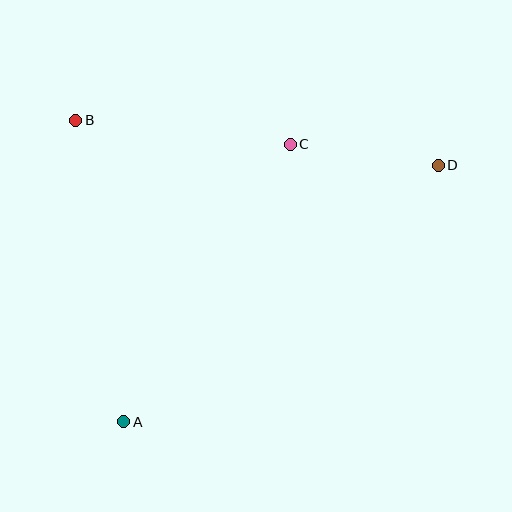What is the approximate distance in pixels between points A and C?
The distance between A and C is approximately 324 pixels.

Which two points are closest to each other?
Points C and D are closest to each other.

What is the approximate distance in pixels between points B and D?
The distance between B and D is approximately 365 pixels.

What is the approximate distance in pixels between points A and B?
The distance between A and B is approximately 305 pixels.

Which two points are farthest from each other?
Points A and D are farthest from each other.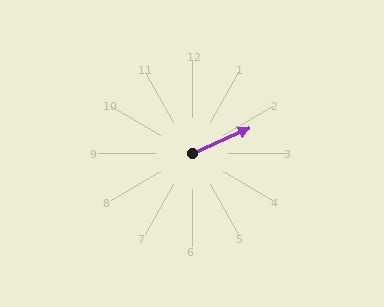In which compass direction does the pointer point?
Northeast.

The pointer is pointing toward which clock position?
Roughly 2 o'clock.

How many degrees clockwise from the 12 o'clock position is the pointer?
Approximately 66 degrees.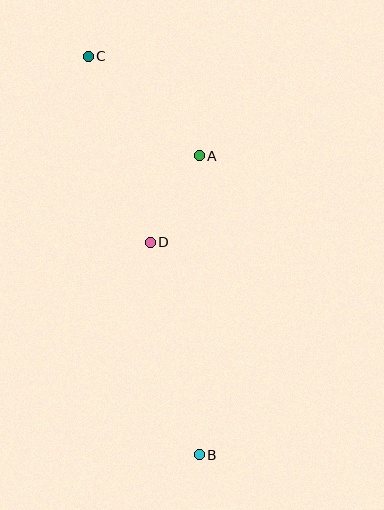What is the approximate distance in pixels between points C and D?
The distance between C and D is approximately 196 pixels.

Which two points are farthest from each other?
Points B and C are farthest from each other.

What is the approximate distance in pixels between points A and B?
The distance between A and B is approximately 299 pixels.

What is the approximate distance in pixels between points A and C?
The distance between A and C is approximately 149 pixels.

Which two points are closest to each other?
Points A and D are closest to each other.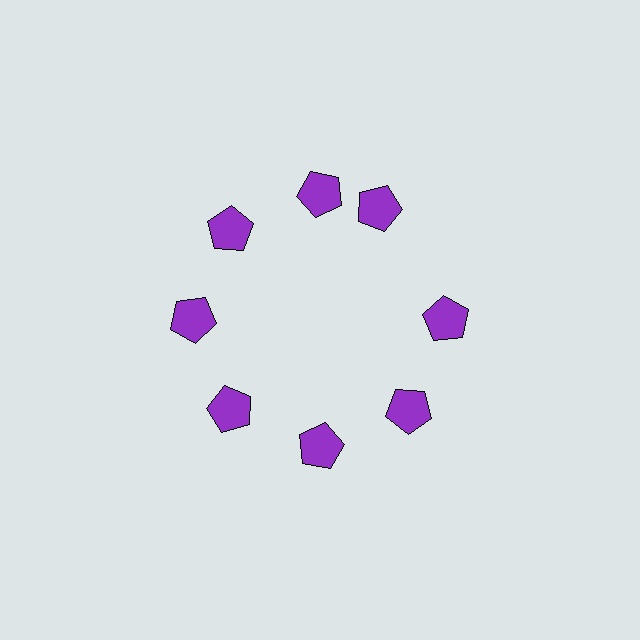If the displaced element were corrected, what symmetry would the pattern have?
It would have 8-fold rotational symmetry — the pattern would map onto itself every 45 degrees.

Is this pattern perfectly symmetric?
No. The 8 purple pentagons are arranged in a ring, but one element near the 2 o'clock position is rotated out of alignment along the ring, breaking the 8-fold rotational symmetry.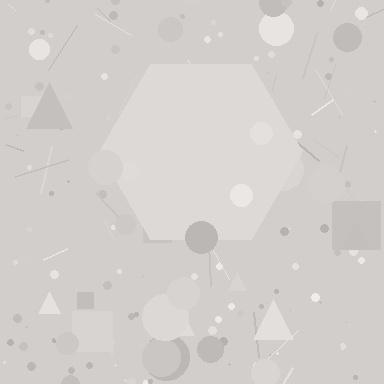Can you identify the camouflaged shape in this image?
The camouflaged shape is a hexagon.